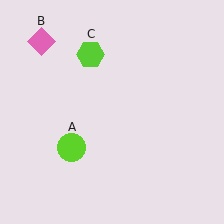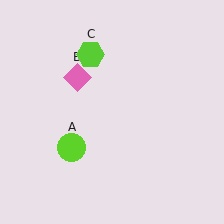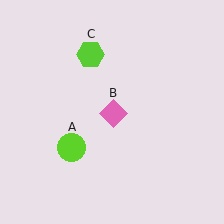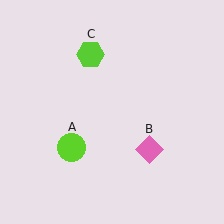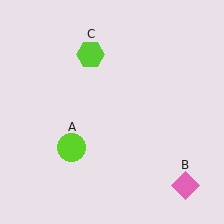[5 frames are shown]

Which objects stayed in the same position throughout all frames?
Lime circle (object A) and lime hexagon (object C) remained stationary.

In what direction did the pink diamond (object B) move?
The pink diamond (object B) moved down and to the right.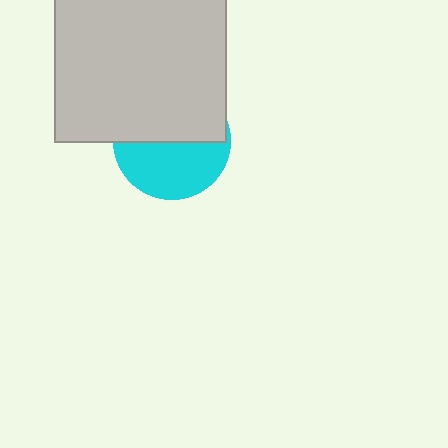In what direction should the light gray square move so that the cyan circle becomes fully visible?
The light gray square should move up. That is the shortest direction to clear the overlap and leave the cyan circle fully visible.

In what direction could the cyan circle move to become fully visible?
The cyan circle could move down. That would shift it out from behind the light gray square entirely.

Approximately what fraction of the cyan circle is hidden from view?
Roughly 52% of the cyan circle is hidden behind the light gray square.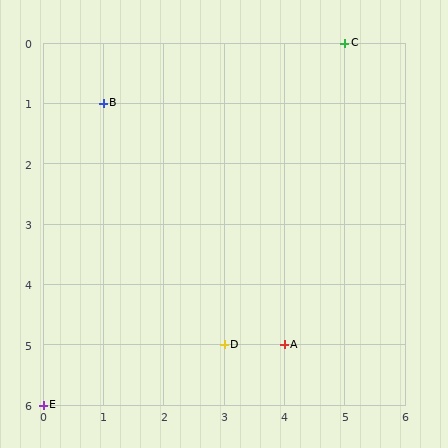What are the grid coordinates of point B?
Point B is at grid coordinates (1, 1).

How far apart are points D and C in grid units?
Points D and C are 2 columns and 5 rows apart (about 5.4 grid units diagonally).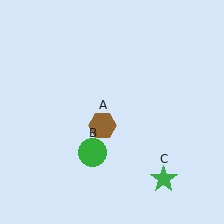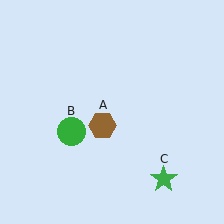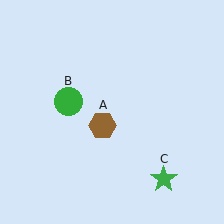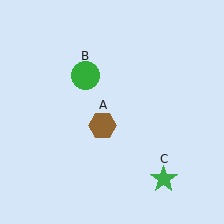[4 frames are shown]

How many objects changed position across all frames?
1 object changed position: green circle (object B).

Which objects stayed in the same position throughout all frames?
Brown hexagon (object A) and green star (object C) remained stationary.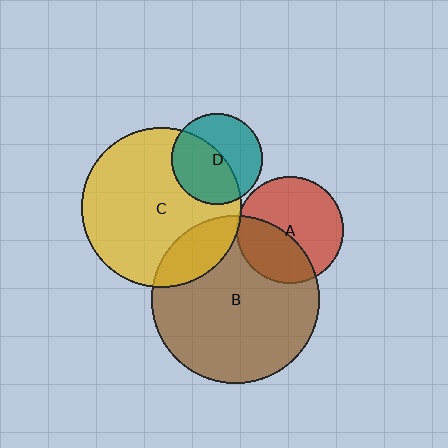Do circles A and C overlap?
Yes.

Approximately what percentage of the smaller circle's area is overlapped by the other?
Approximately 5%.